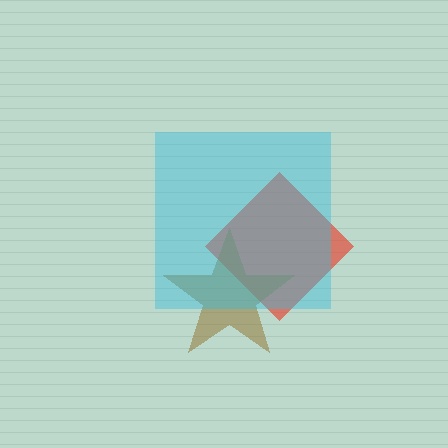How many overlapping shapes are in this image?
There are 3 overlapping shapes in the image.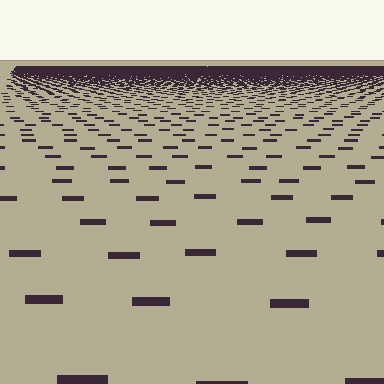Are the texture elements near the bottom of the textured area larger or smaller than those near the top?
Larger. Near the bottom, elements are closer to the viewer and appear at a bigger on-screen size.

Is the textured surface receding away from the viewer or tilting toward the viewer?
The surface is receding away from the viewer. Texture elements get smaller and denser toward the top.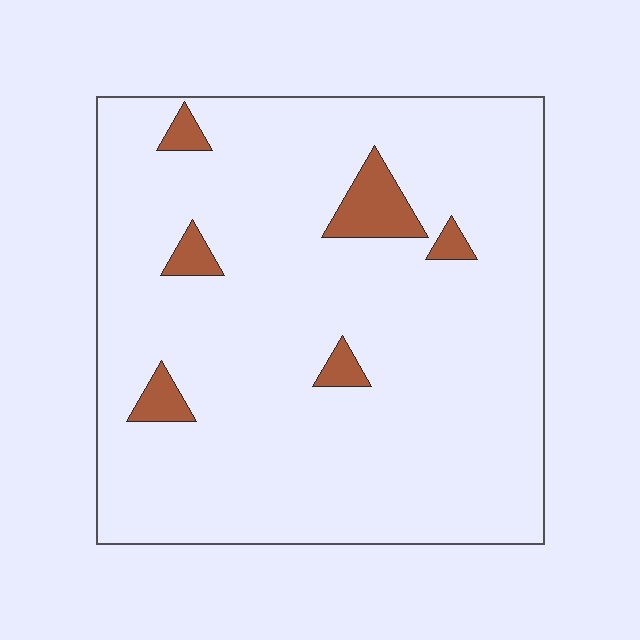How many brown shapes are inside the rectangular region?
6.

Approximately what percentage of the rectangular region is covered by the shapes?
Approximately 5%.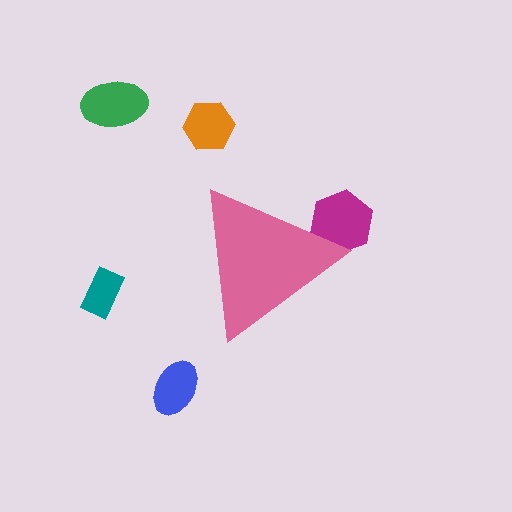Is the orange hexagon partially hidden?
No, the orange hexagon is fully visible.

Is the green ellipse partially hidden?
No, the green ellipse is fully visible.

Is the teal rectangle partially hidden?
No, the teal rectangle is fully visible.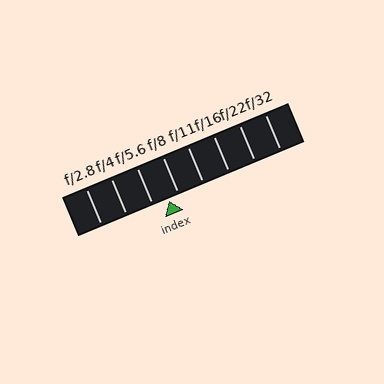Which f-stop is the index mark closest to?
The index mark is closest to f/8.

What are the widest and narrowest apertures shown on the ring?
The widest aperture shown is f/2.8 and the narrowest is f/32.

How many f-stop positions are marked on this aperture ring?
There are 8 f-stop positions marked.